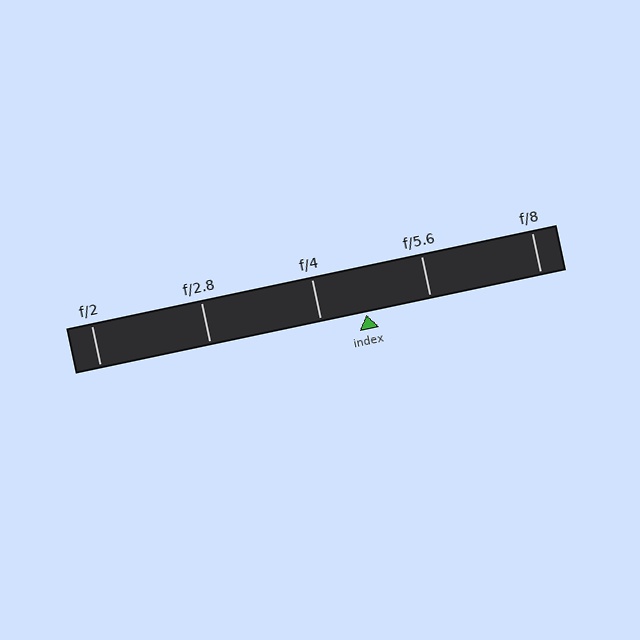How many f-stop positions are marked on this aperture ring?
There are 5 f-stop positions marked.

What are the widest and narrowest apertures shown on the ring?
The widest aperture shown is f/2 and the narrowest is f/8.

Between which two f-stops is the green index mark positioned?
The index mark is between f/4 and f/5.6.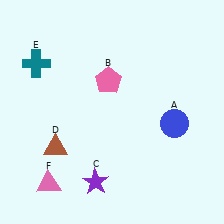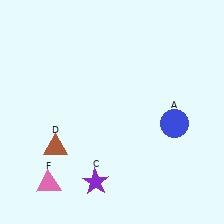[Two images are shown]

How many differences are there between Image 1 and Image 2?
There are 2 differences between the two images.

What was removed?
The pink pentagon (B), the teal cross (E) were removed in Image 2.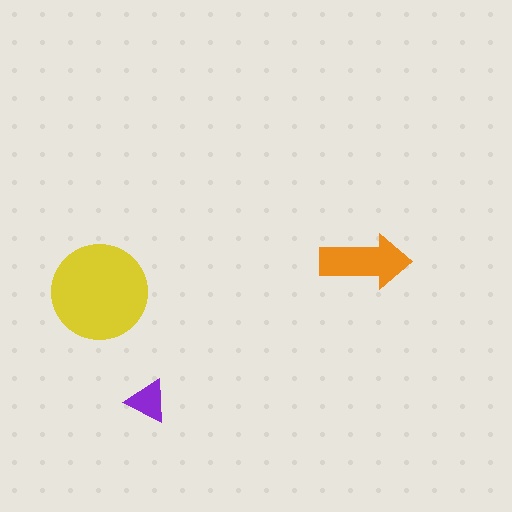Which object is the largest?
The yellow circle.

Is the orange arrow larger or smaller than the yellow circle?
Smaller.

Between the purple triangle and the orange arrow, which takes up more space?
The orange arrow.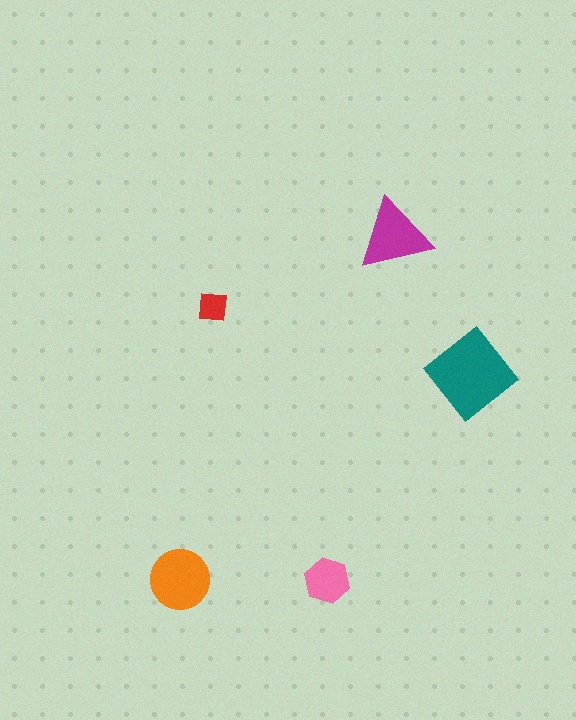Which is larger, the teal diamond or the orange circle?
The teal diamond.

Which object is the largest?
The teal diamond.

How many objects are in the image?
There are 5 objects in the image.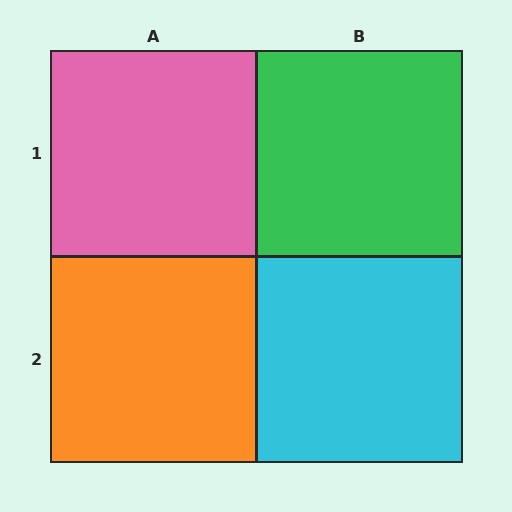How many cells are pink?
1 cell is pink.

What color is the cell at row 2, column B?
Cyan.